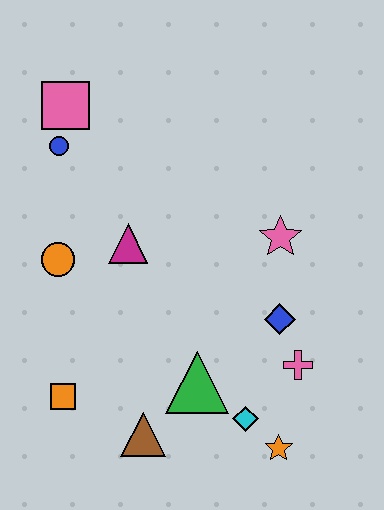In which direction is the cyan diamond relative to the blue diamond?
The cyan diamond is below the blue diamond.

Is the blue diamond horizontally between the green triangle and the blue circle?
No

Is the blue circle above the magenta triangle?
Yes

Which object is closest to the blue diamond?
The pink cross is closest to the blue diamond.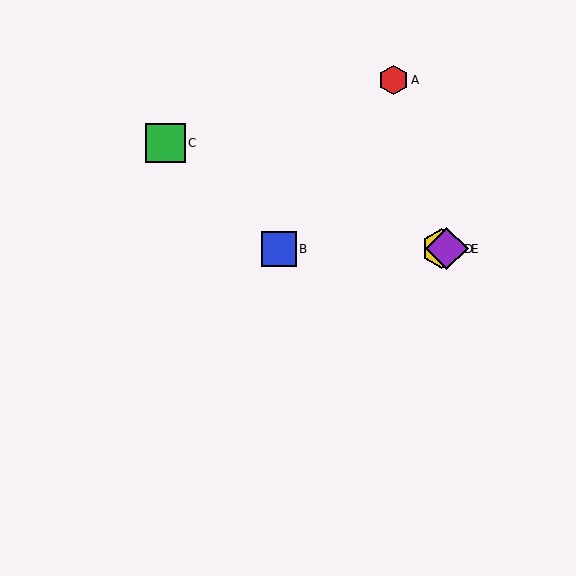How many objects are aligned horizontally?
3 objects (B, D, E) are aligned horizontally.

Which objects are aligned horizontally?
Objects B, D, E are aligned horizontally.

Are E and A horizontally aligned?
No, E is at y≈249 and A is at y≈80.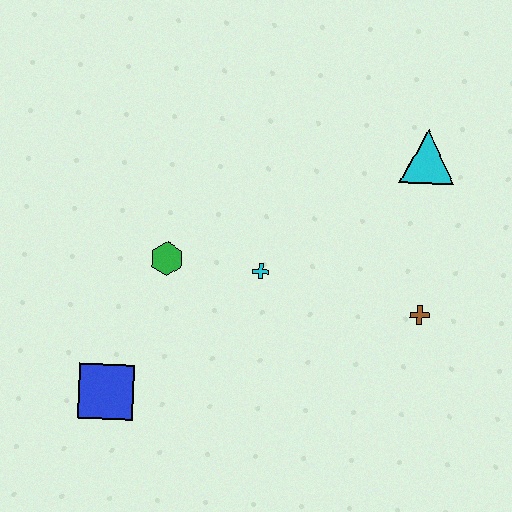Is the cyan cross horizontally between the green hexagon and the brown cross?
Yes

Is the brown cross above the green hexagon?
No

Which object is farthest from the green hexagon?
The cyan triangle is farthest from the green hexagon.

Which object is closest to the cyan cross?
The green hexagon is closest to the cyan cross.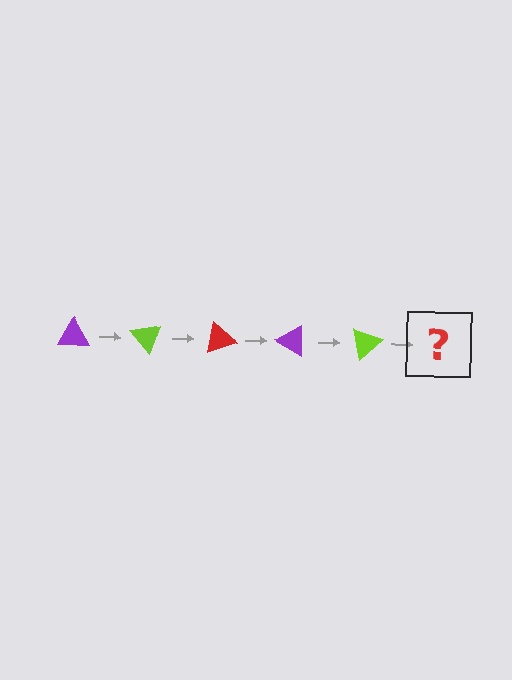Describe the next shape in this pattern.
It should be a red triangle, rotated 250 degrees from the start.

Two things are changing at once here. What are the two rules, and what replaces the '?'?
The two rules are that it rotates 50 degrees each step and the color cycles through purple, lime, and red. The '?' should be a red triangle, rotated 250 degrees from the start.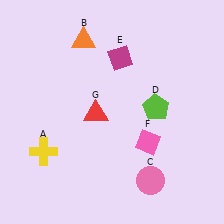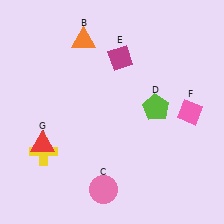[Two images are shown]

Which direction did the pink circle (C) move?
The pink circle (C) moved left.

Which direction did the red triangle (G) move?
The red triangle (G) moved left.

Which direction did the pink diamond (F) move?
The pink diamond (F) moved right.